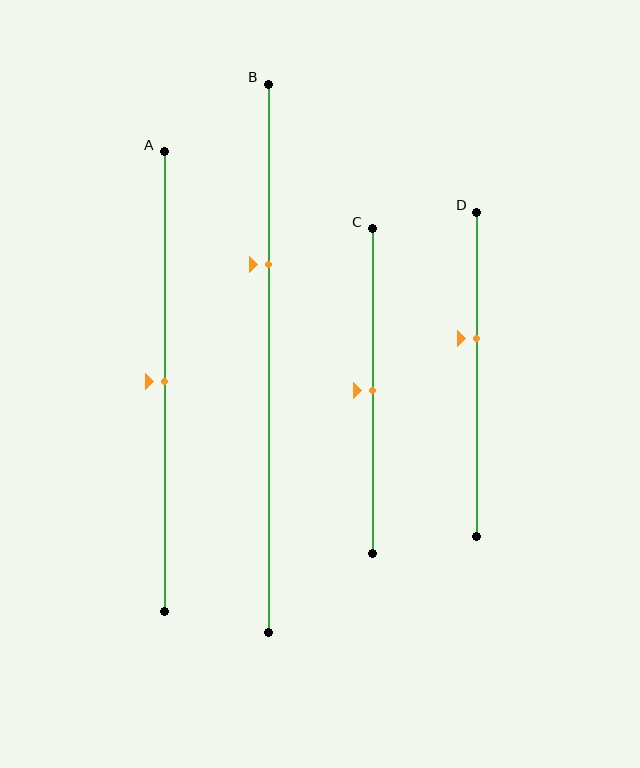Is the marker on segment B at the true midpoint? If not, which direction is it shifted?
No, the marker on segment B is shifted upward by about 17% of the segment length.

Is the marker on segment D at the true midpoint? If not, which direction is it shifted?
No, the marker on segment D is shifted upward by about 11% of the segment length.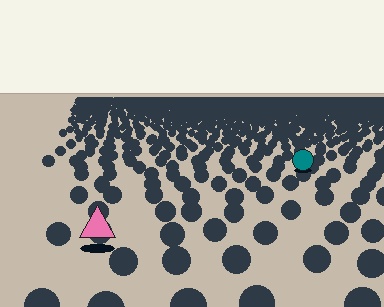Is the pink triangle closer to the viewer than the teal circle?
Yes. The pink triangle is closer — you can tell from the texture gradient: the ground texture is coarser near it.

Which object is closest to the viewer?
The pink triangle is closest. The texture marks near it are larger and more spread out.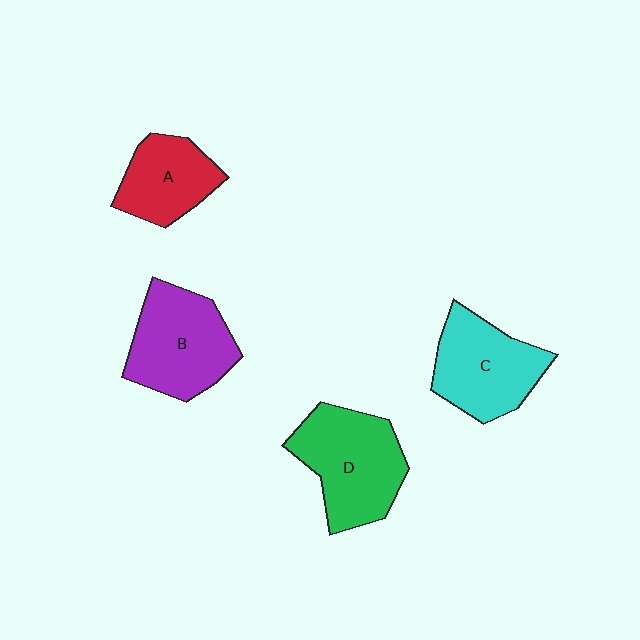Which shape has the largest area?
Shape D (green).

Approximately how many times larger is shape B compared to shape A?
Approximately 1.4 times.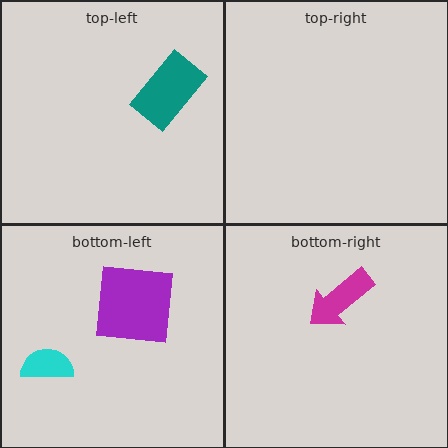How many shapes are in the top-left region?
1.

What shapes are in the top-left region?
The teal rectangle.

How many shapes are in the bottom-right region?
1.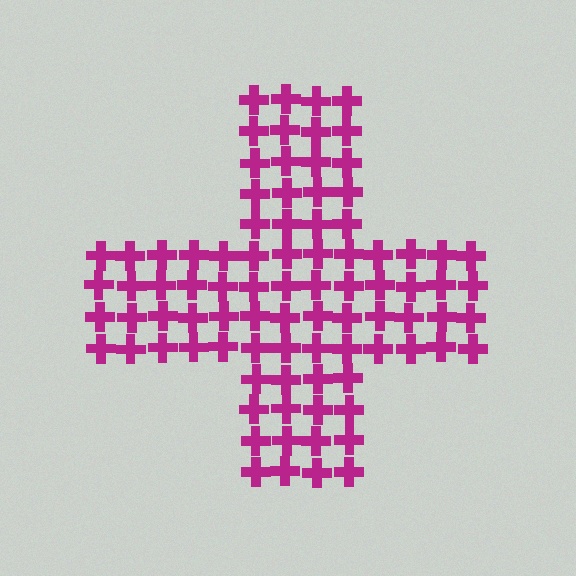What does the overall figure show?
The overall figure shows a cross.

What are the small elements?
The small elements are crosses.